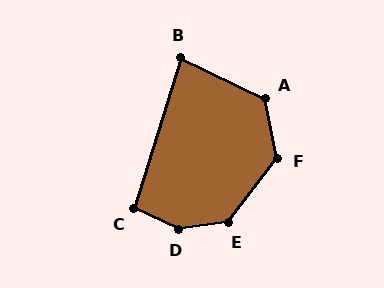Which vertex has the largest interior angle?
D, at approximately 147 degrees.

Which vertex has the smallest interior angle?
B, at approximately 82 degrees.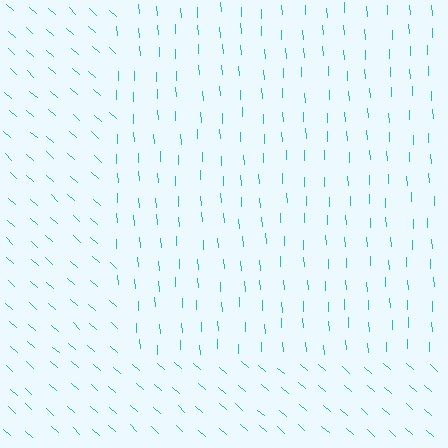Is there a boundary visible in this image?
Yes, there is a texture boundary formed by a change in line orientation.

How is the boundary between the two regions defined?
The boundary is defined purely by a change in line orientation (approximately 45 degrees difference). All lines are the same color and thickness.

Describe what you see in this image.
The image is filled with small cyan line segments. A rectangle region in the image has lines oriented differently from the surrounding lines, creating a visible texture boundary.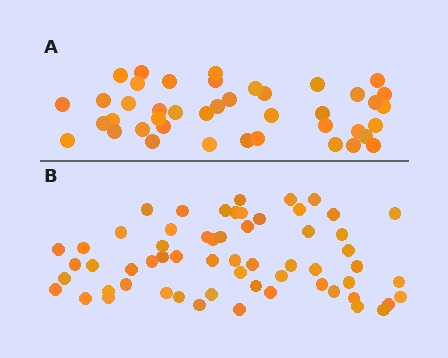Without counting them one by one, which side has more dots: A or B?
Region B (the bottom region) has more dots.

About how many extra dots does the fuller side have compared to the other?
Region B has approximately 20 more dots than region A.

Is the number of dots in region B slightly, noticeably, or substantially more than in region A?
Region B has noticeably more, but not dramatically so. The ratio is roughly 1.4 to 1.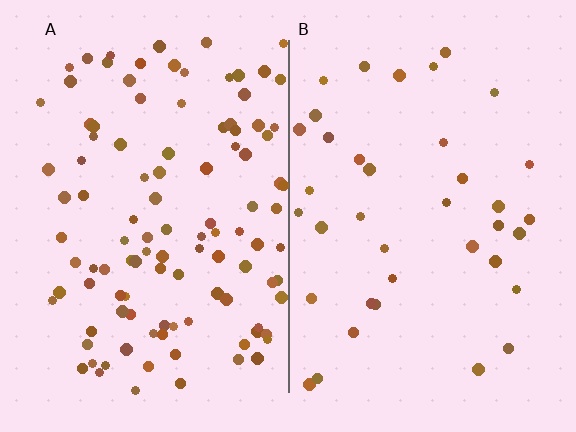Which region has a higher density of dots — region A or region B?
A (the left).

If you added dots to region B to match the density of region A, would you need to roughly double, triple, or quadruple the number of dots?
Approximately triple.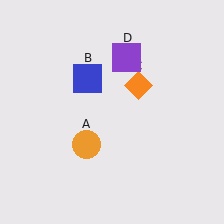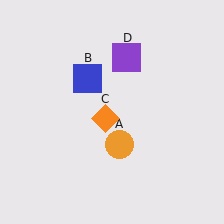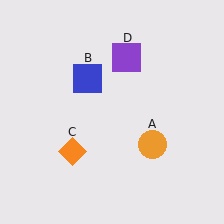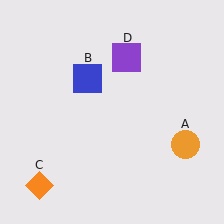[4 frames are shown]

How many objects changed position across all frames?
2 objects changed position: orange circle (object A), orange diamond (object C).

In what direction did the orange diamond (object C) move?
The orange diamond (object C) moved down and to the left.